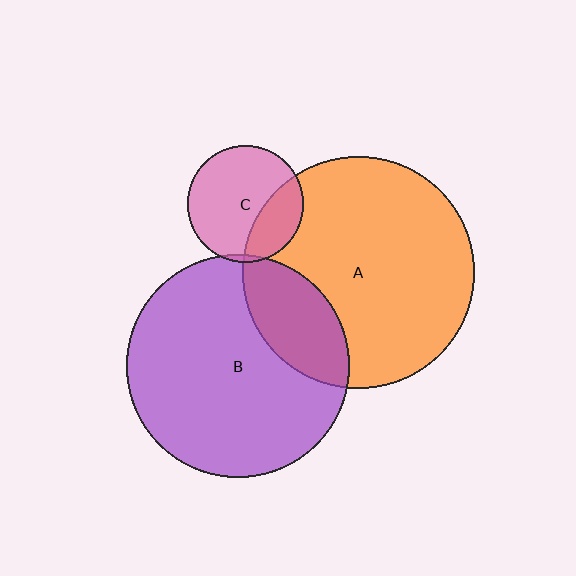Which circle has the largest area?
Circle A (orange).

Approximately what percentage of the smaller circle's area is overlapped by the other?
Approximately 30%.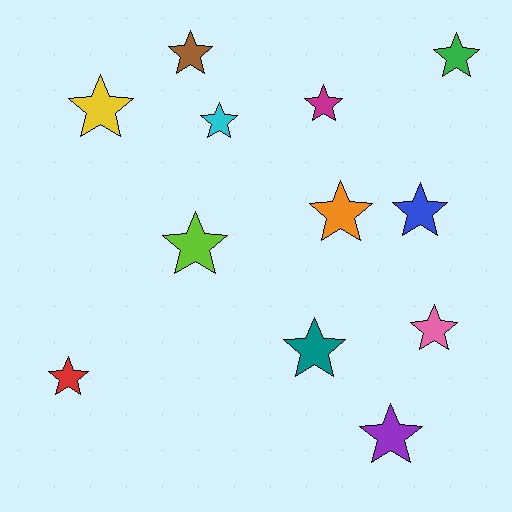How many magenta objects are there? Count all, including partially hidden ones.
There is 1 magenta object.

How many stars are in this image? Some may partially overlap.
There are 12 stars.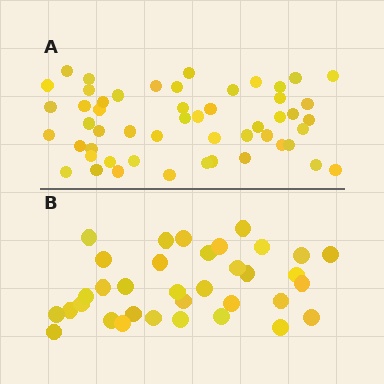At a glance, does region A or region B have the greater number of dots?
Region A (the top region) has more dots.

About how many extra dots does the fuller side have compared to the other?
Region A has approximately 15 more dots than region B.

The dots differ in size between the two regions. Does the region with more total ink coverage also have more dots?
No. Region B has more total ink coverage because its dots are larger, but region A actually contains more individual dots. Total area can be misleading — the number of items is what matters here.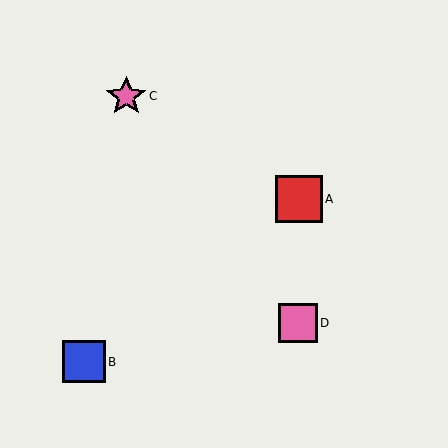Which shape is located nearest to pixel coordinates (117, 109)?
The pink star (labeled C) at (126, 96) is nearest to that location.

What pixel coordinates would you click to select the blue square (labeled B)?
Click at (84, 362) to select the blue square B.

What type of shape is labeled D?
Shape D is a pink square.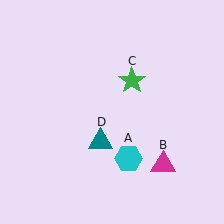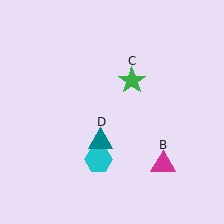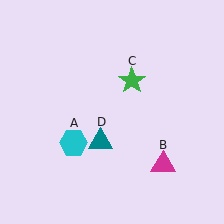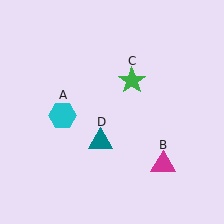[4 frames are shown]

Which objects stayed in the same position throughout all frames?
Magenta triangle (object B) and green star (object C) and teal triangle (object D) remained stationary.